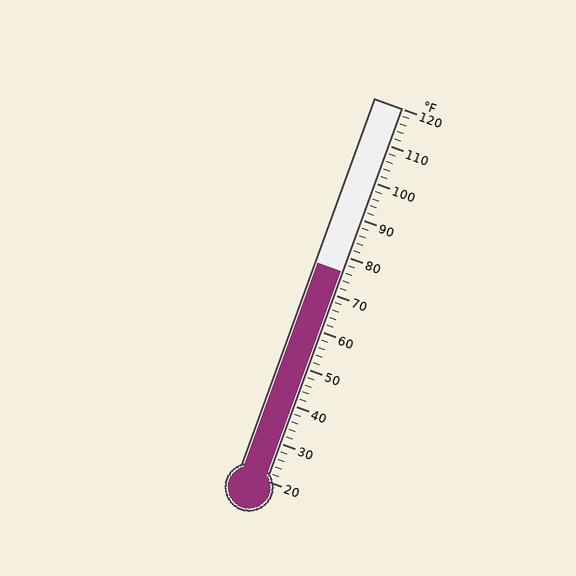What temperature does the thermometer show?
The thermometer shows approximately 76°F.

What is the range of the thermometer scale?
The thermometer scale ranges from 20°F to 120°F.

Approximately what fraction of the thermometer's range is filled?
The thermometer is filled to approximately 55% of its range.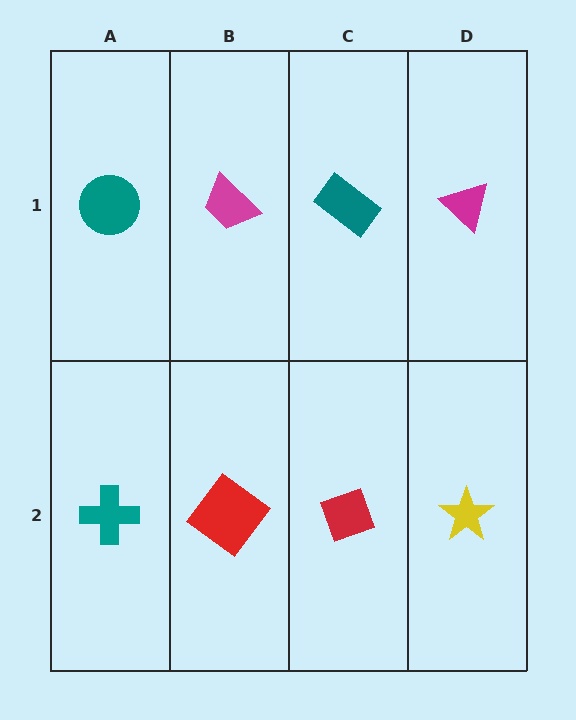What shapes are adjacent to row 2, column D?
A magenta triangle (row 1, column D), a red diamond (row 2, column C).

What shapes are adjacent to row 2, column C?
A teal rectangle (row 1, column C), a red diamond (row 2, column B), a yellow star (row 2, column D).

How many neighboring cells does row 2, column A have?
2.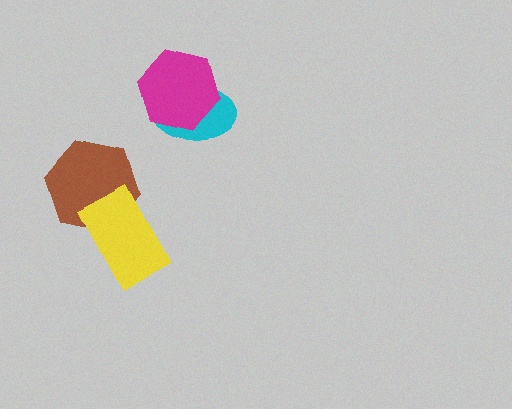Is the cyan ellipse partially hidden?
Yes, it is partially covered by another shape.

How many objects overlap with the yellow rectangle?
1 object overlaps with the yellow rectangle.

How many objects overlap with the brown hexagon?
1 object overlaps with the brown hexagon.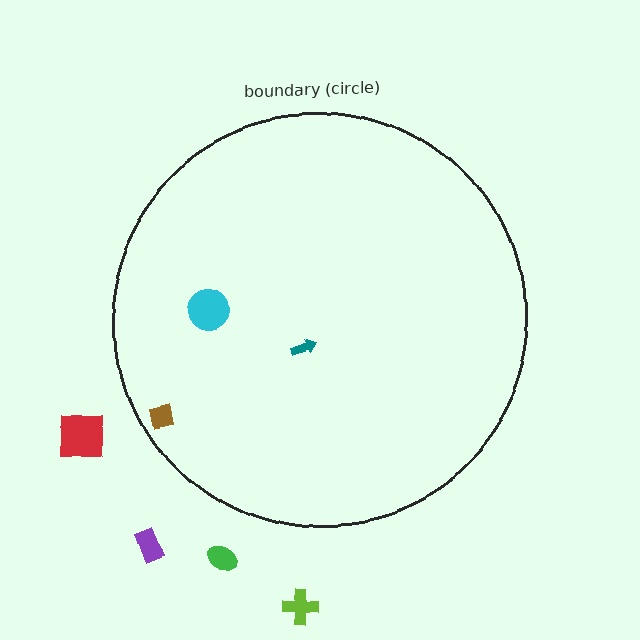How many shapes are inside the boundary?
3 inside, 4 outside.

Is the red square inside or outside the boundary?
Outside.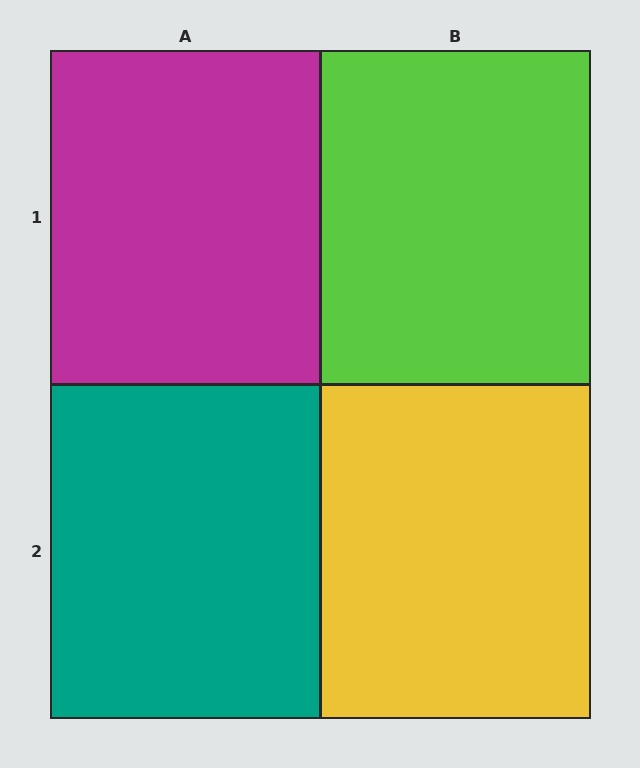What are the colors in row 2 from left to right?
Teal, yellow.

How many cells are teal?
1 cell is teal.